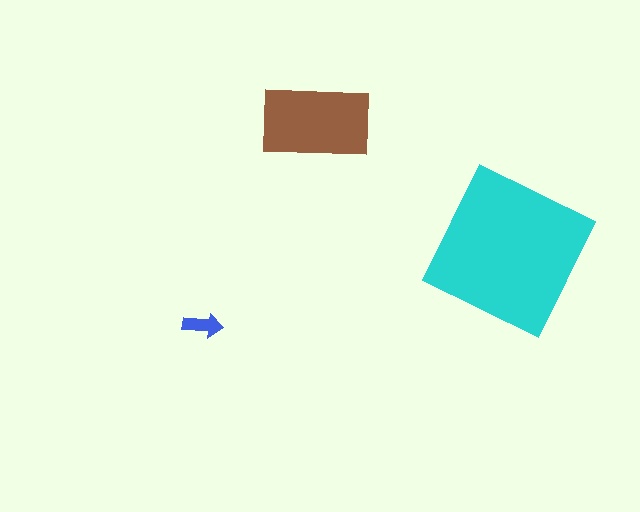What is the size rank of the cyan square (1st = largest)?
1st.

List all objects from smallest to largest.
The blue arrow, the brown rectangle, the cyan square.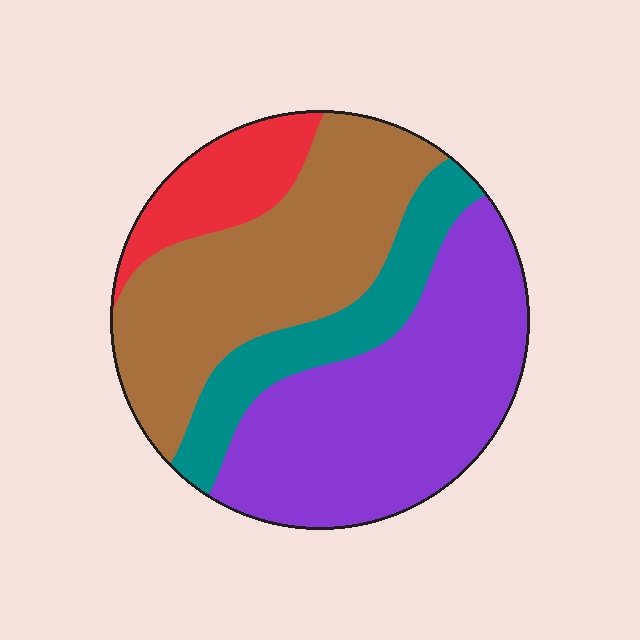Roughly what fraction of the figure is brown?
Brown covers 34% of the figure.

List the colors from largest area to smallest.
From largest to smallest: purple, brown, teal, red.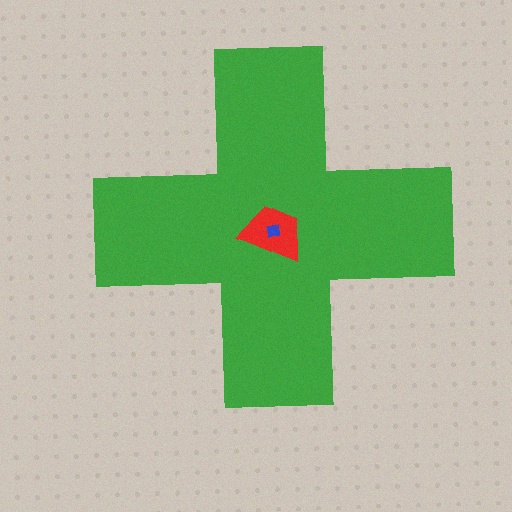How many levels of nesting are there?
3.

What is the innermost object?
The blue square.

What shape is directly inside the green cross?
The red trapezoid.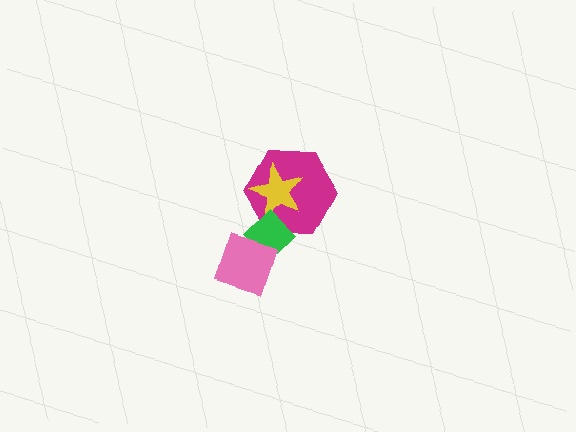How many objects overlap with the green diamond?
3 objects overlap with the green diamond.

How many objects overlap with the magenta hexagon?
2 objects overlap with the magenta hexagon.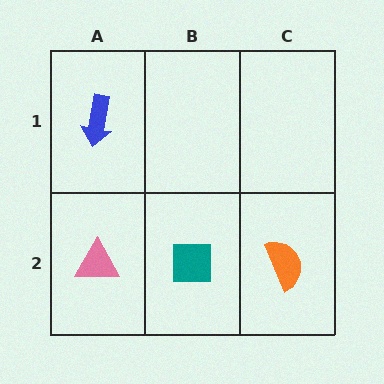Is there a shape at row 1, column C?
No, that cell is empty.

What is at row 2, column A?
A pink triangle.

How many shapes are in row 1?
1 shape.